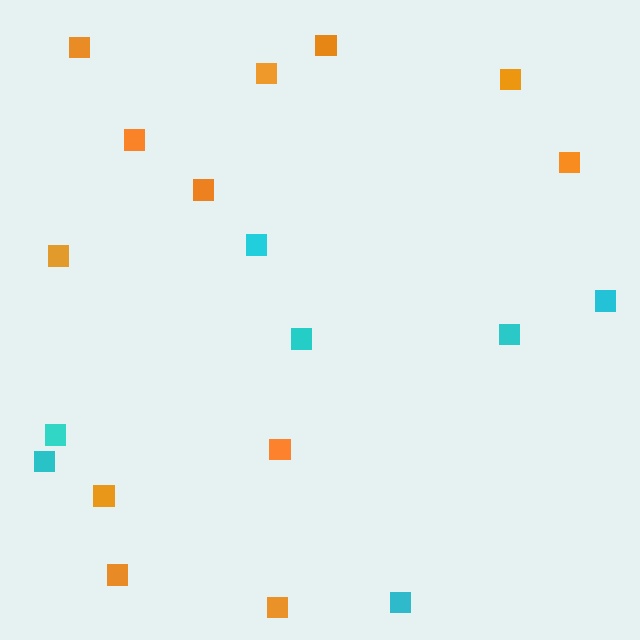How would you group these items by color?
There are 2 groups: one group of cyan squares (7) and one group of orange squares (12).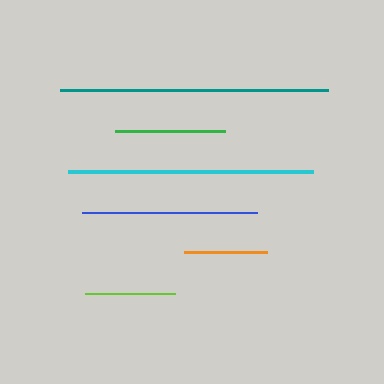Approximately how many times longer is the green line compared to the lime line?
The green line is approximately 1.2 times the length of the lime line.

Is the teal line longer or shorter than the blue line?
The teal line is longer than the blue line.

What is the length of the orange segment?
The orange segment is approximately 83 pixels long.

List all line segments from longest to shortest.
From longest to shortest: teal, cyan, blue, green, lime, orange.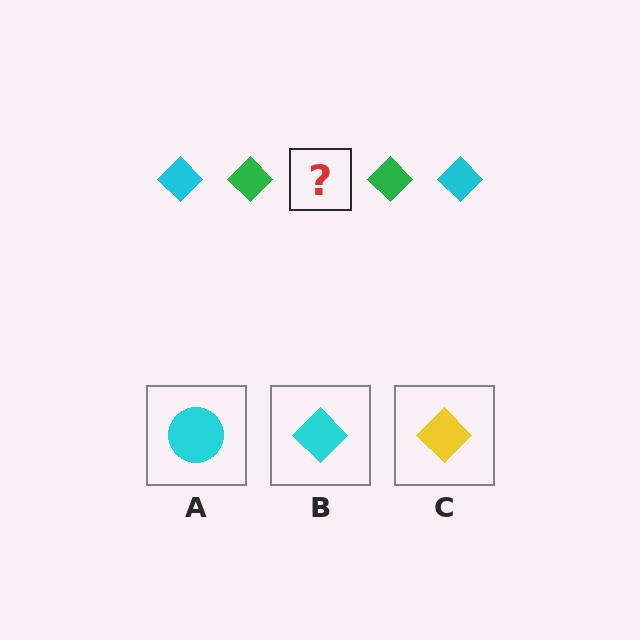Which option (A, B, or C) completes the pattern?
B.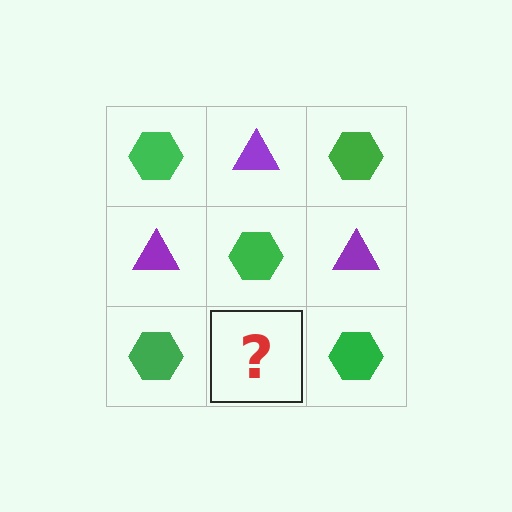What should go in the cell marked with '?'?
The missing cell should contain a purple triangle.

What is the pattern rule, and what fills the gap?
The rule is that it alternates green hexagon and purple triangle in a checkerboard pattern. The gap should be filled with a purple triangle.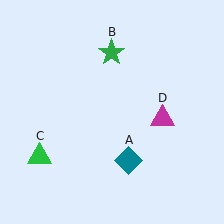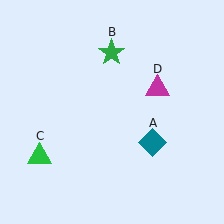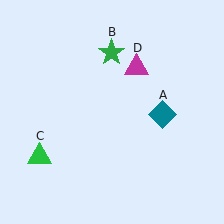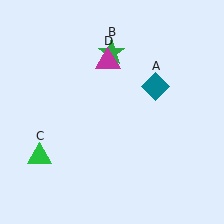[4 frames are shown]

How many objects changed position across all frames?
2 objects changed position: teal diamond (object A), magenta triangle (object D).